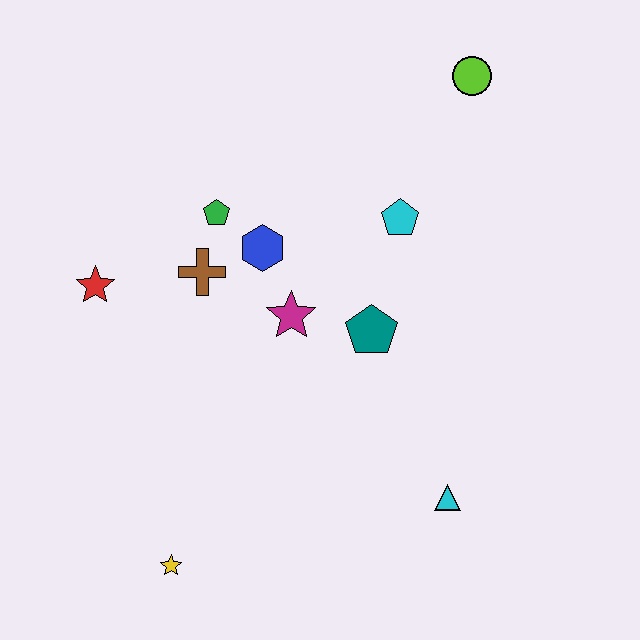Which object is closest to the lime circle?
The cyan pentagon is closest to the lime circle.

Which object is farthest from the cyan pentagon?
The yellow star is farthest from the cyan pentagon.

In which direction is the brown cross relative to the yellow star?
The brown cross is above the yellow star.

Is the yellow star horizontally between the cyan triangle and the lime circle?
No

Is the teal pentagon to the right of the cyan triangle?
No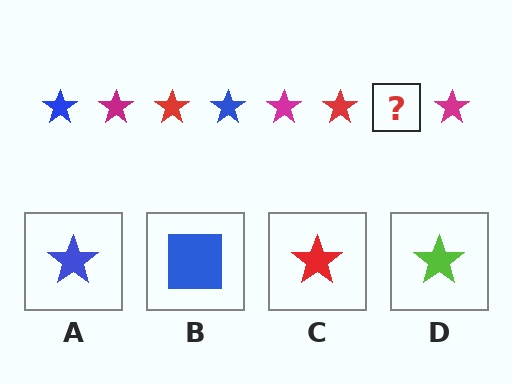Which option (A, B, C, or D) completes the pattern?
A.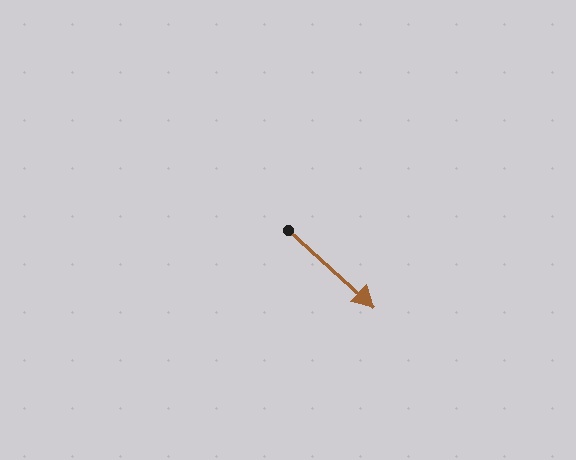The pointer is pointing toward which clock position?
Roughly 4 o'clock.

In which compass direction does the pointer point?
Southeast.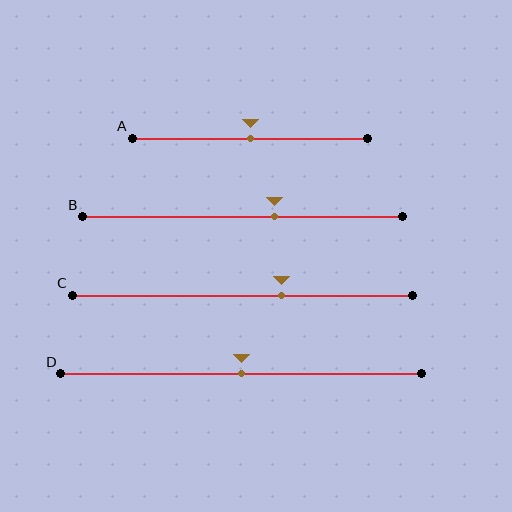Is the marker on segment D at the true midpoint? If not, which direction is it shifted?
Yes, the marker on segment D is at the true midpoint.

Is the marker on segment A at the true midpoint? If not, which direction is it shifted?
Yes, the marker on segment A is at the true midpoint.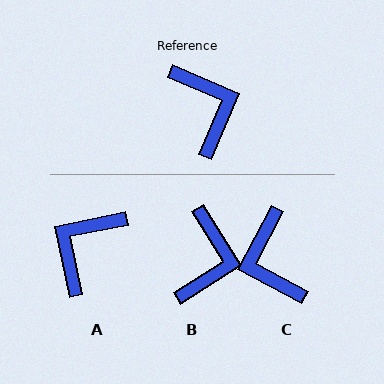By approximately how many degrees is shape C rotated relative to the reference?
Approximately 175 degrees counter-clockwise.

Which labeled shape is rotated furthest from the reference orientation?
C, about 175 degrees away.